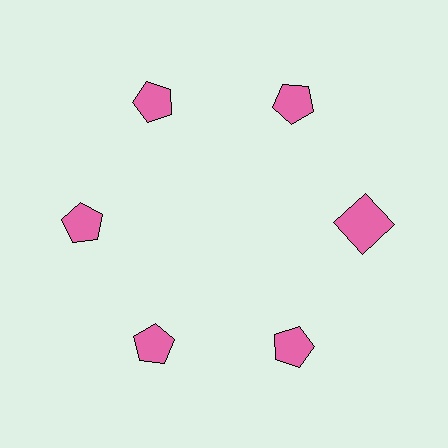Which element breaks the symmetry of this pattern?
The pink square at roughly the 3 o'clock position breaks the symmetry. All other shapes are pink pentagons.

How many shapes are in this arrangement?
There are 6 shapes arranged in a ring pattern.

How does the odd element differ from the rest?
It has a different shape: square instead of pentagon.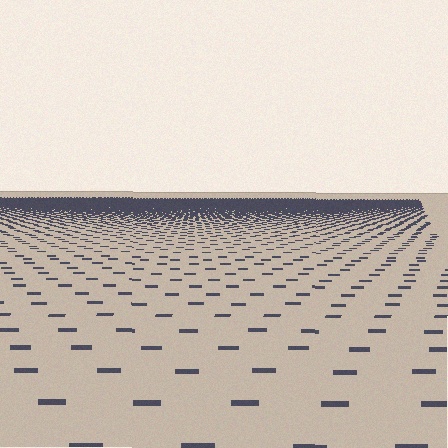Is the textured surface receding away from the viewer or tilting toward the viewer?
The surface is receding away from the viewer. Texture elements get smaller and denser toward the top.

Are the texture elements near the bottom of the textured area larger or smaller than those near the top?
Larger. Near the bottom, elements are closer to the viewer and appear at a bigger on-screen size.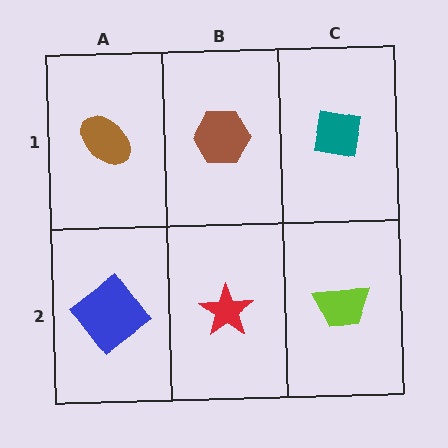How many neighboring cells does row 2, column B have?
3.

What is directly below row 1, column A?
A blue diamond.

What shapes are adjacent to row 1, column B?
A red star (row 2, column B), a brown ellipse (row 1, column A), a teal square (row 1, column C).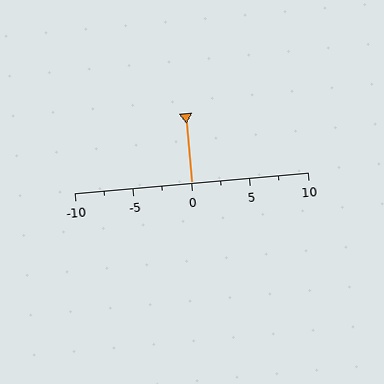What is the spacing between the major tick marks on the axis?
The major ticks are spaced 5 apart.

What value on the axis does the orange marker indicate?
The marker indicates approximately 0.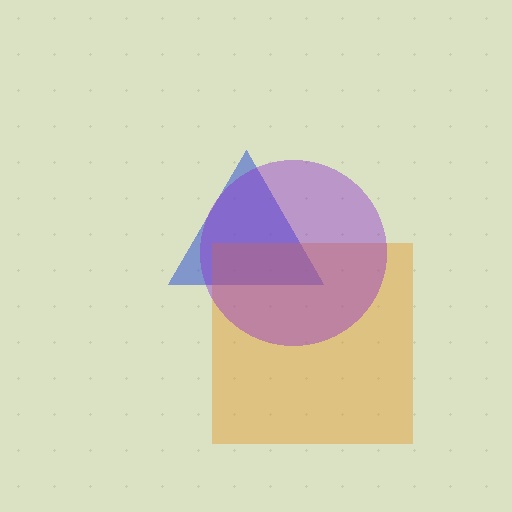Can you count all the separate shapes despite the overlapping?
Yes, there are 3 separate shapes.